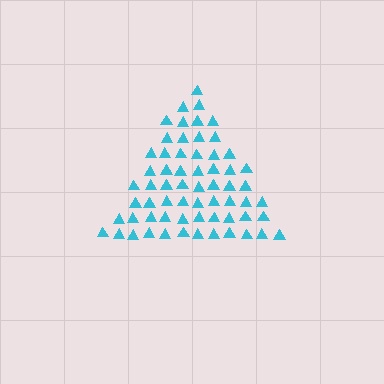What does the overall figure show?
The overall figure shows a triangle.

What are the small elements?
The small elements are triangles.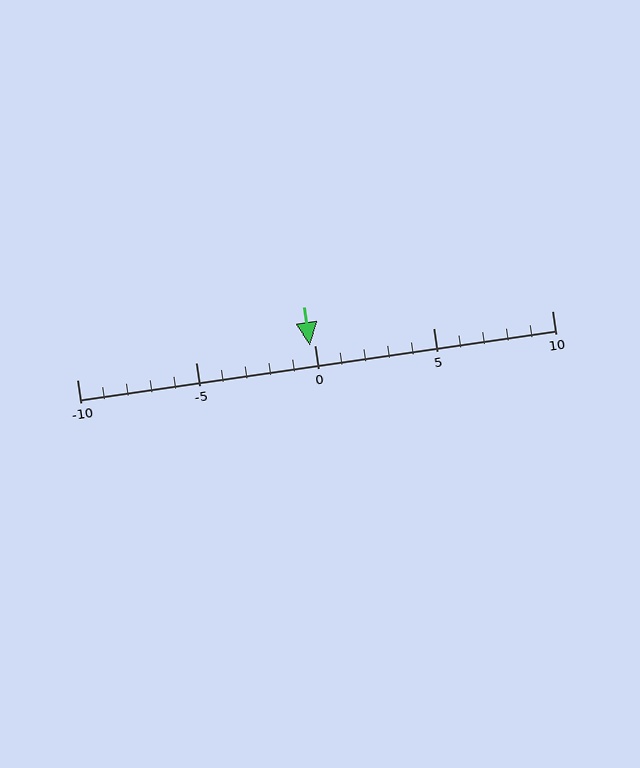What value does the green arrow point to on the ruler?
The green arrow points to approximately 0.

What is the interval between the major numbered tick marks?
The major tick marks are spaced 5 units apart.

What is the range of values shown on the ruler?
The ruler shows values from -10 to 10.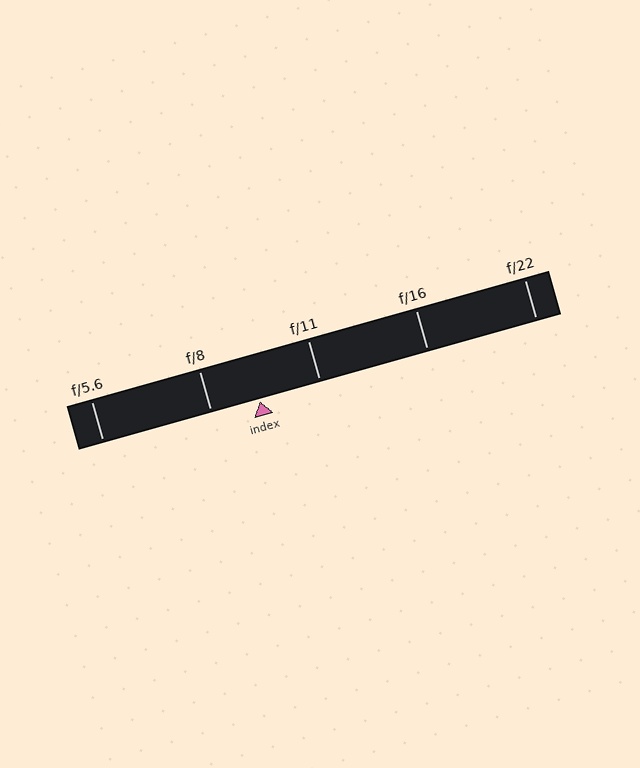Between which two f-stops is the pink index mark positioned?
The index mark is between f/8 and f/11.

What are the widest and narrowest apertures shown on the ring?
The widest aperture shown is f/5.6 and the narrowest is f/22.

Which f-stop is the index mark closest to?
The index mark is closest to f/8.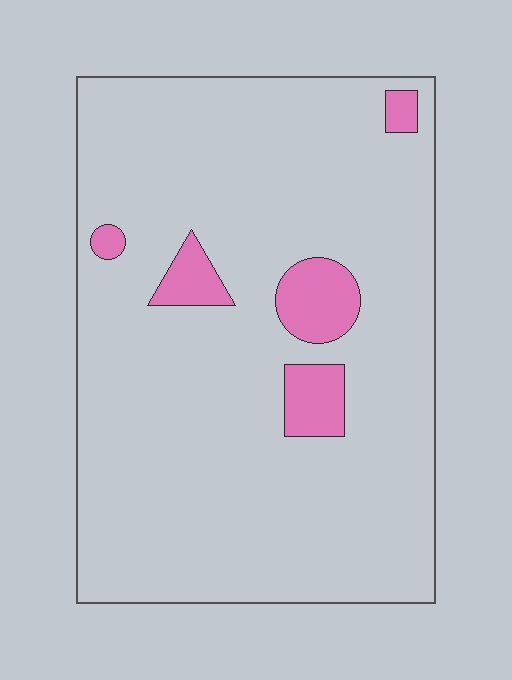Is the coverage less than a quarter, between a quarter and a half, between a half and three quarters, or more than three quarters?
Less than a quarter.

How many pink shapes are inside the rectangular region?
5.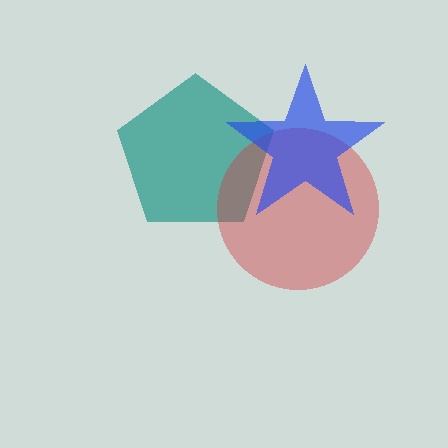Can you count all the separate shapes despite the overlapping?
Yes, there are 3 separate shapes.